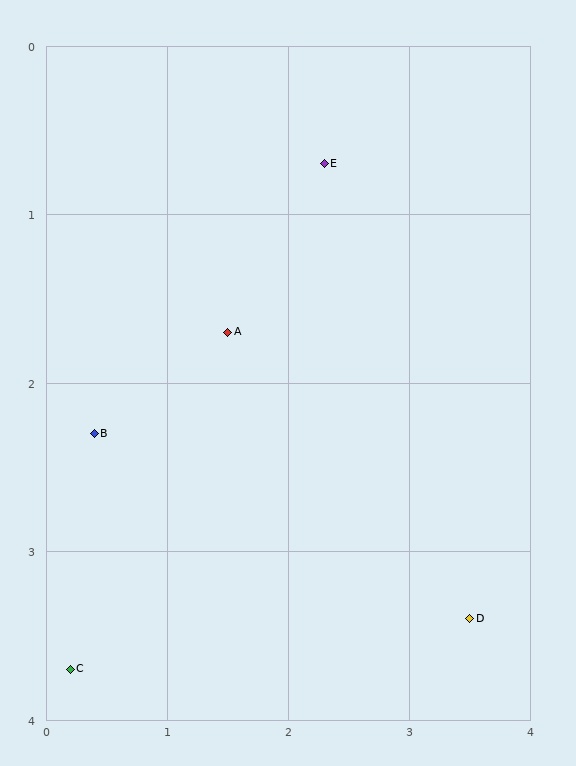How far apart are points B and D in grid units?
Points B and D are about 3.3 grid units apart.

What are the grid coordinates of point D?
Point D is at approximately (3.5, 3.4).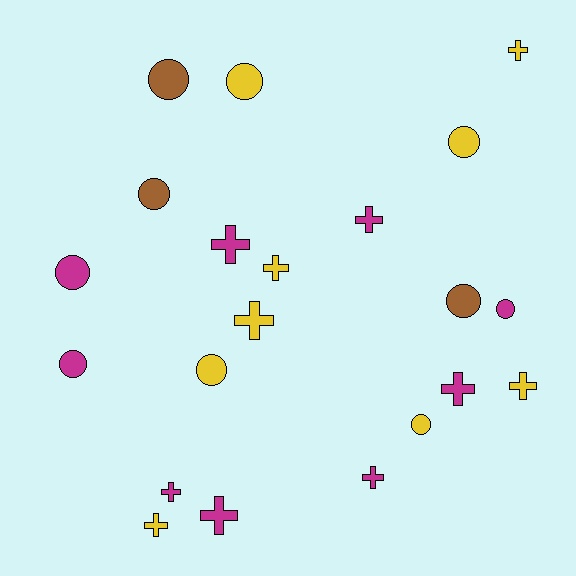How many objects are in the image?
There are 21 objects.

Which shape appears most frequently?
Cross, with 11 objects.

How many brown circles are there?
There are 3 brown circles.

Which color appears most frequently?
Yellow, with 9 objects.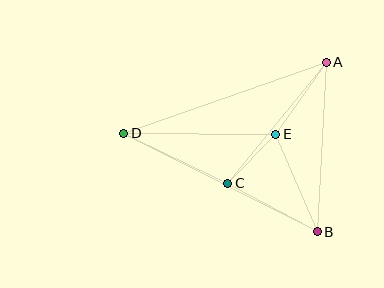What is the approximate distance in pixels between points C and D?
The distance between C and D is approximately 115 pixels.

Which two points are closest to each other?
Points C and E are closest to each other.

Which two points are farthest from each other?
Points B and D are farthest from each other.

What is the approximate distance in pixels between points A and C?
The distance between A and C is approximately 156 pixels.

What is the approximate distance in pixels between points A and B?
The distance between A and B is approximately 170 pixels.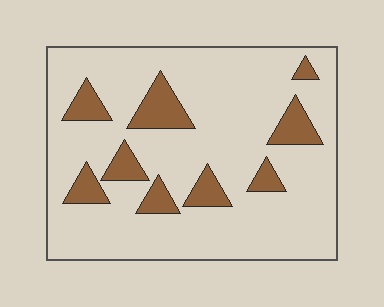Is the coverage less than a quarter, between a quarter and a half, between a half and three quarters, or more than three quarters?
Less than a quarter.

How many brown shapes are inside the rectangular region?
9.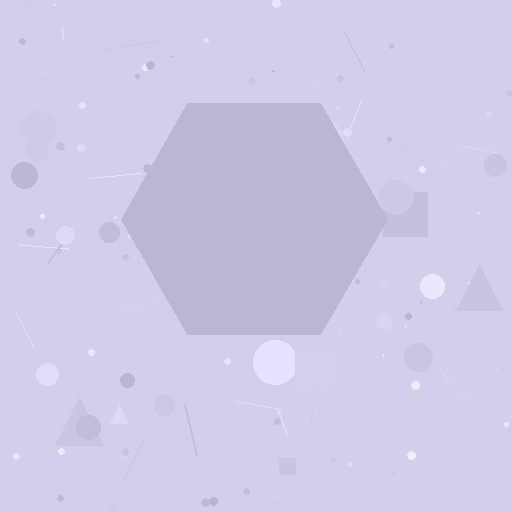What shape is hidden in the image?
A hexagon is hidden in the image.